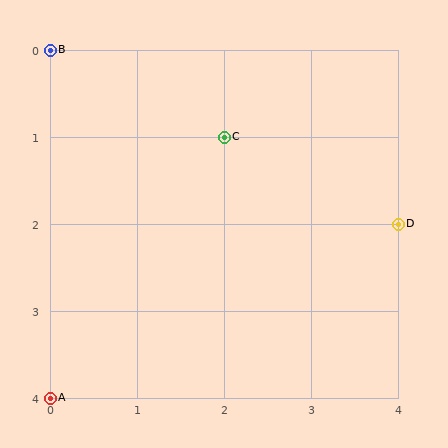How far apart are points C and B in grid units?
Points C and B are 2 columns and 1 row apart (about 2.2 grid units diagonally).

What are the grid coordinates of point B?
Point B is at grid coordinates (0, 0).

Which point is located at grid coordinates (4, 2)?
Point D is at (4, 2).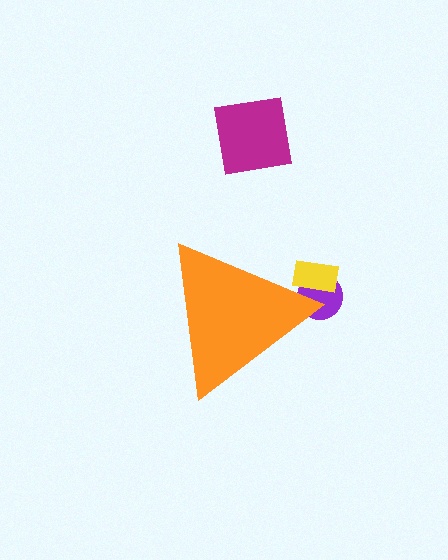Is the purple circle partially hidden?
Yes, the purple circle is partially hidden behind the orange triangle.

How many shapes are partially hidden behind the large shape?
2 shapes are partially hidden.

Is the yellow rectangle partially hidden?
Yes, the yellow rectangle is partially hidden behind the orange triangle.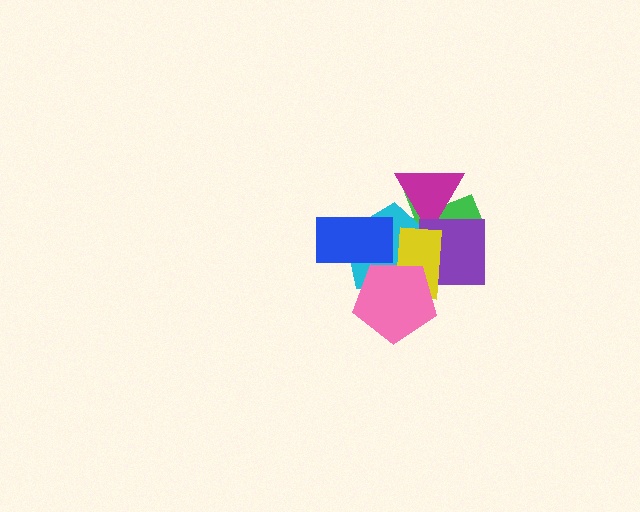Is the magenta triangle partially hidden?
Yes, it is partially covered by another shape.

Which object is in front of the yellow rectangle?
The pink pentagon is in front of the yellow rectangle.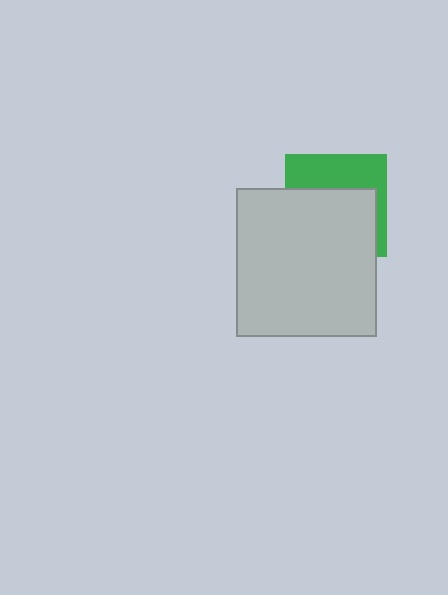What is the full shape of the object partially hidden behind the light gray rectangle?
The partially hidden object is a green square.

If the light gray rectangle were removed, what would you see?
You would see the complete green square.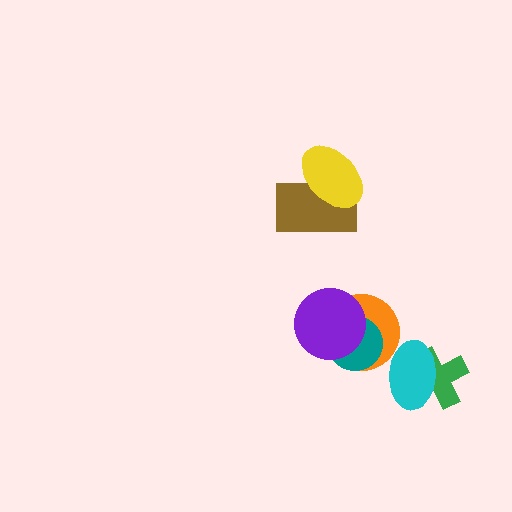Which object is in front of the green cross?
The cyan ellipse is in front of the green cross.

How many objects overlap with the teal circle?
2 objects overlap with the teal circle.